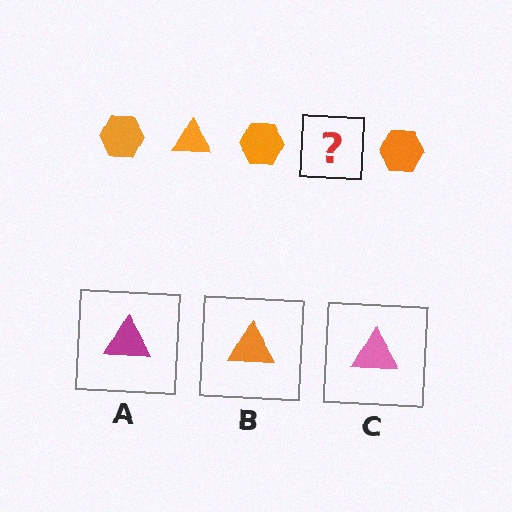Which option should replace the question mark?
Option B.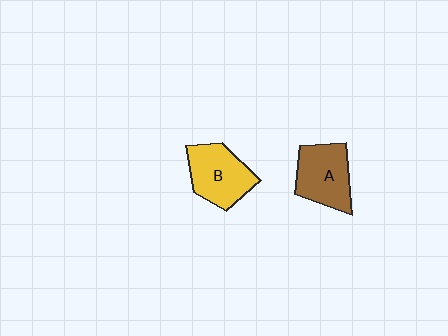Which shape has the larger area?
Shape B (yellow).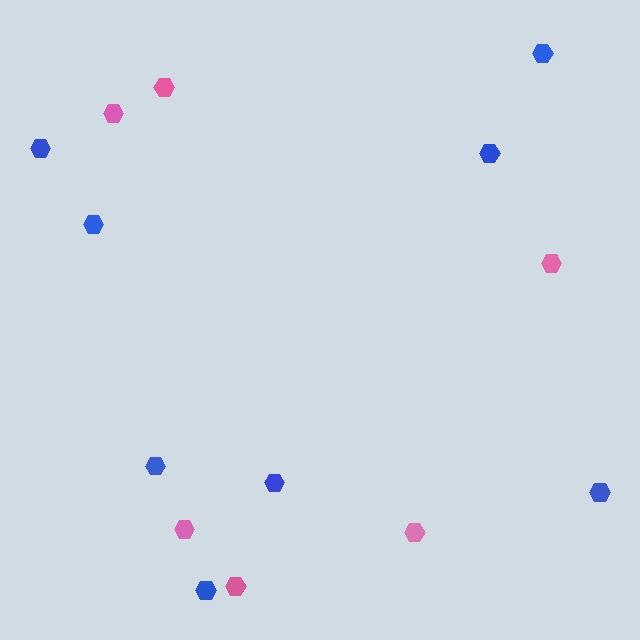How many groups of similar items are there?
There are 2 groups: one group of pink hexagons (6) and one group of blue hexagons (8).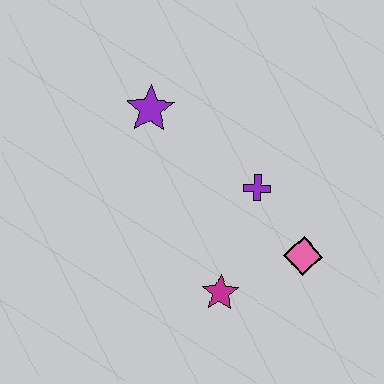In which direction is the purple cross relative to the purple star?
The purple cross is to the right of the purple star.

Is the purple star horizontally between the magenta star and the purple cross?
No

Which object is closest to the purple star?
The purple cross is closest to the purple star.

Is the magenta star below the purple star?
Yes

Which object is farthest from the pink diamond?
The purple star is farthest from the pink diamond.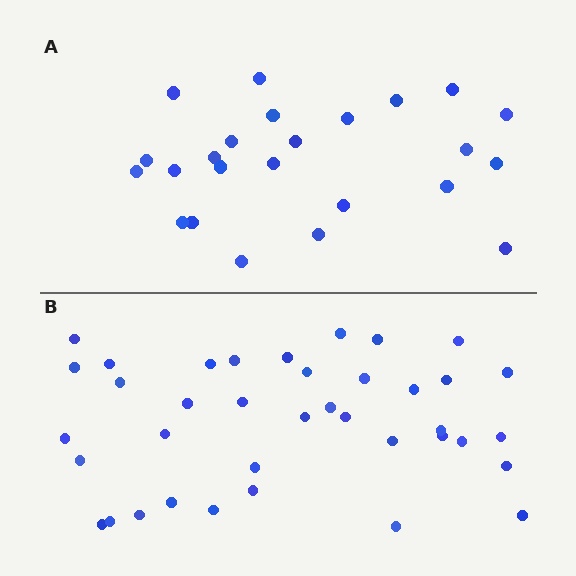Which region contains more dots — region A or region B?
Region B (the bottom region) has more dots.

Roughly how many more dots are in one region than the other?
Region B has approximately 15 more dots than region A.